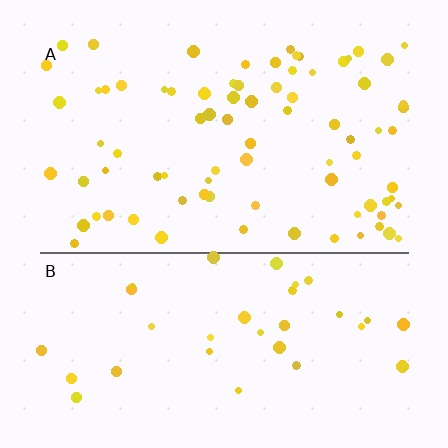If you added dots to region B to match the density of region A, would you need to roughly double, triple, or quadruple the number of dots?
Approximately double.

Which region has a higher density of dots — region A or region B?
A (the top).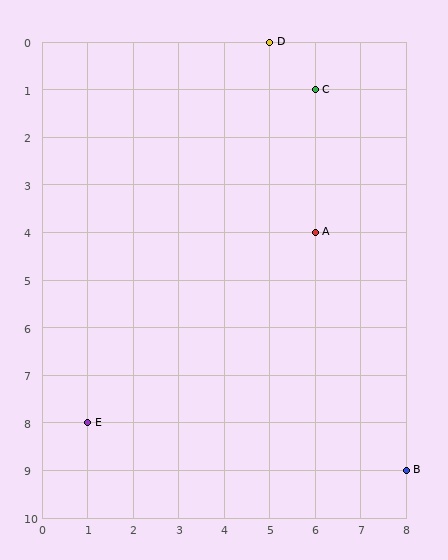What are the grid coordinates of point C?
Point C is at grid coordinates (6, 1).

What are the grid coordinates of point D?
Point D is at grid coordinates (5, 0).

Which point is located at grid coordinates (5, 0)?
Point D is at (5, 0).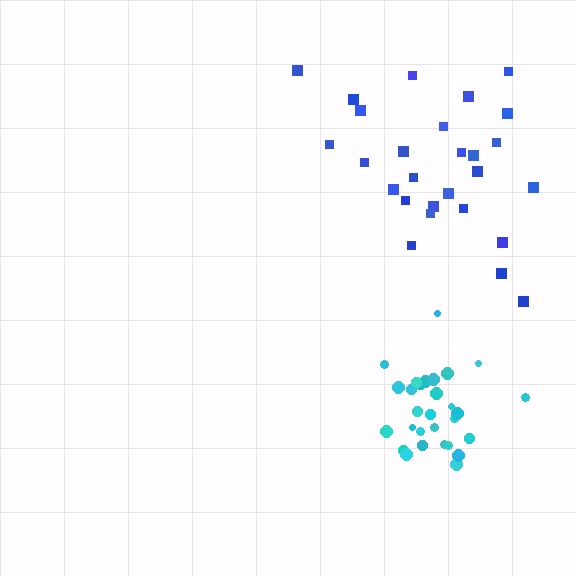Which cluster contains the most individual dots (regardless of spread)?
Cyan (29).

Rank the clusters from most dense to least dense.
cyan, blue.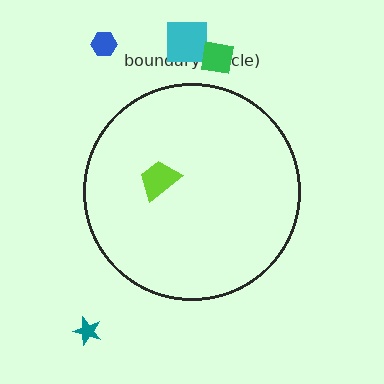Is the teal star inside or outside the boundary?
Outside.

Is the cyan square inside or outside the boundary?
Outside.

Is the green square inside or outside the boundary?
Outside.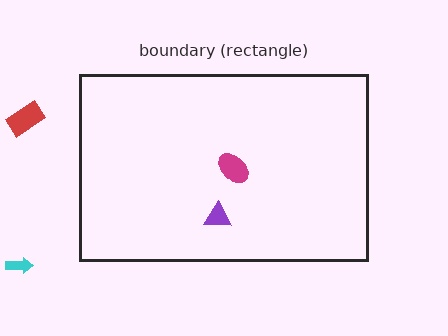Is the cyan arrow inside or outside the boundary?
Outside.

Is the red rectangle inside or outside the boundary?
Outside.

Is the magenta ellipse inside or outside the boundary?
Inside.